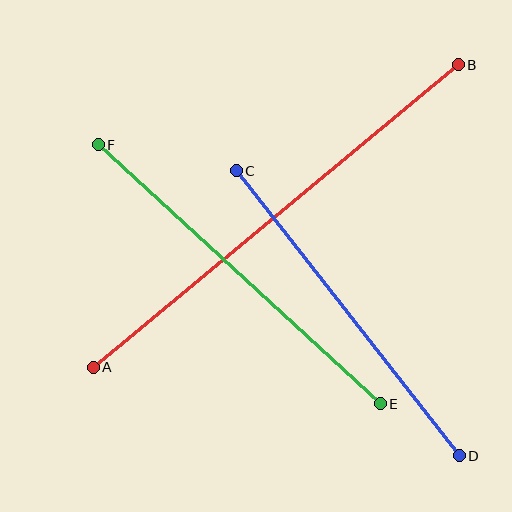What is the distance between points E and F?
The distance is approximately 383 pixels.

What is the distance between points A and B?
The distance is approximately 474 pixels.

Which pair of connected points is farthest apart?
Points A and B are farthest apart.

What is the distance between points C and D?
The distance is approximately 362 pixels.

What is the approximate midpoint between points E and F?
The midpoint is at approximately (239, 274) pixels.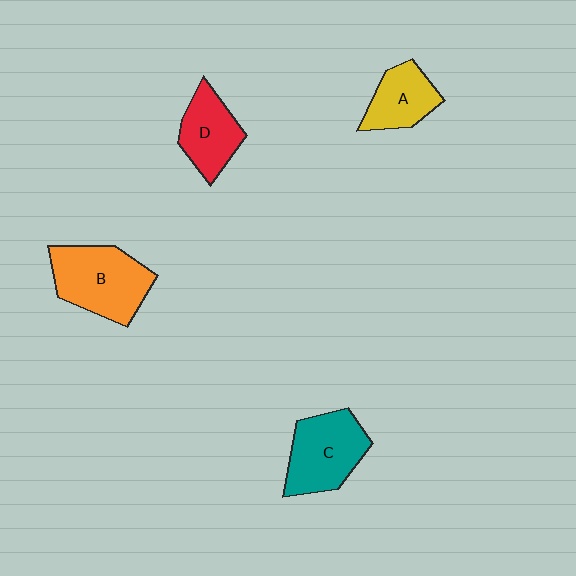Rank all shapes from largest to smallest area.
From largest to smallest: B (orange), C (teal), D (red), A (yellow).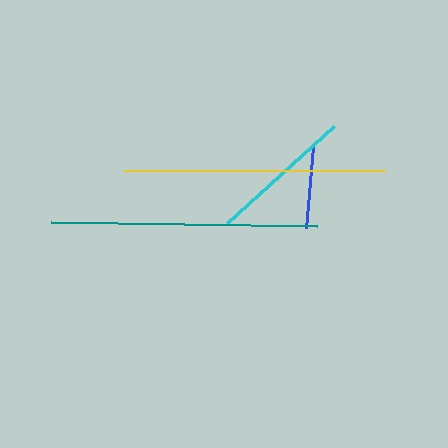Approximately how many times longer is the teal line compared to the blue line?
The teal line is approximately 3.3 times the length of the blue line.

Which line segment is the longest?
The teal line is the longest at approximately 266 pixels.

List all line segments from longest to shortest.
From longest to shortest: teal, yellow, cyan, blue.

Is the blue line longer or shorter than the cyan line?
The cyan line is longer than the blue line.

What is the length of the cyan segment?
The cyan segment is approximately 144 pixels long.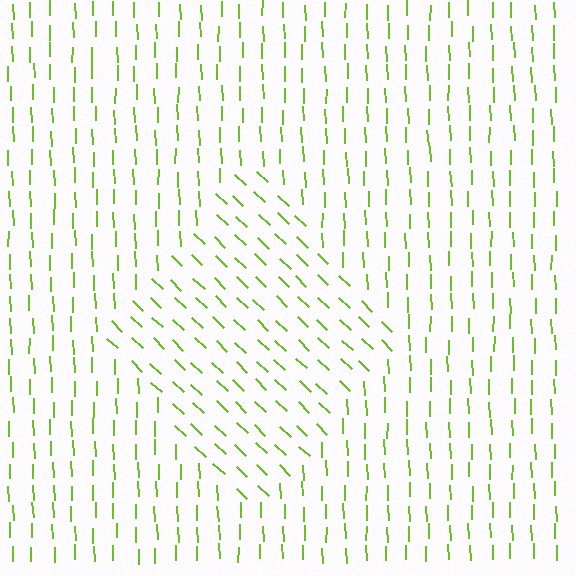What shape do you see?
I see a diamond.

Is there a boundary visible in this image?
Yes, there is a texture boundary formed by a change in line orientation.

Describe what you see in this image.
The image is filled with small lime line segments. A diamond region in the image has lines oriented differently from the surrounding lines, creating a visible texture boundary.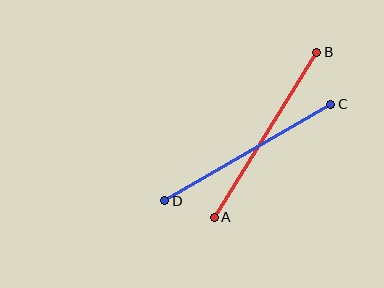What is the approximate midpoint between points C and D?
The midpoint is at approximately (248, 153) pixels.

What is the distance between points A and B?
The distance is approximately 194 pixels.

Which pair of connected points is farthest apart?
Points A and B are farthest apart.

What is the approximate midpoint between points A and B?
The midpoint is at approximately (265, 135) pixels.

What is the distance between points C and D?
The distance is approximately 192 pixels.